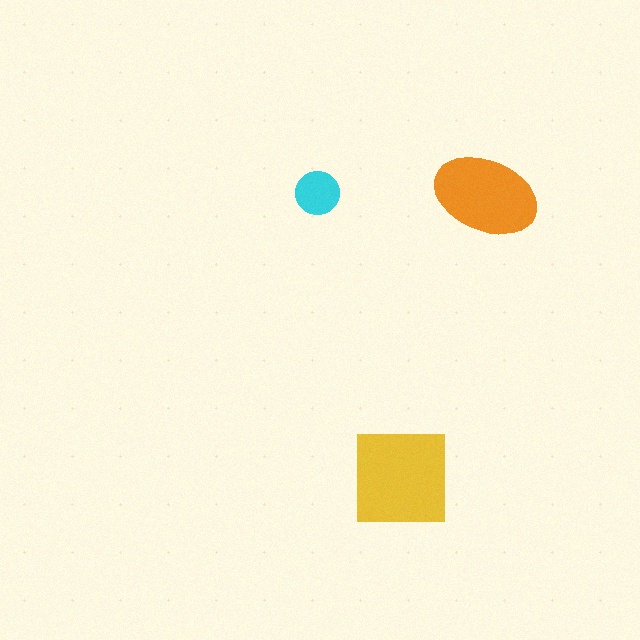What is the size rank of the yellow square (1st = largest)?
1st.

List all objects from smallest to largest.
The cyan circle, the orange ellipse, the yellow square.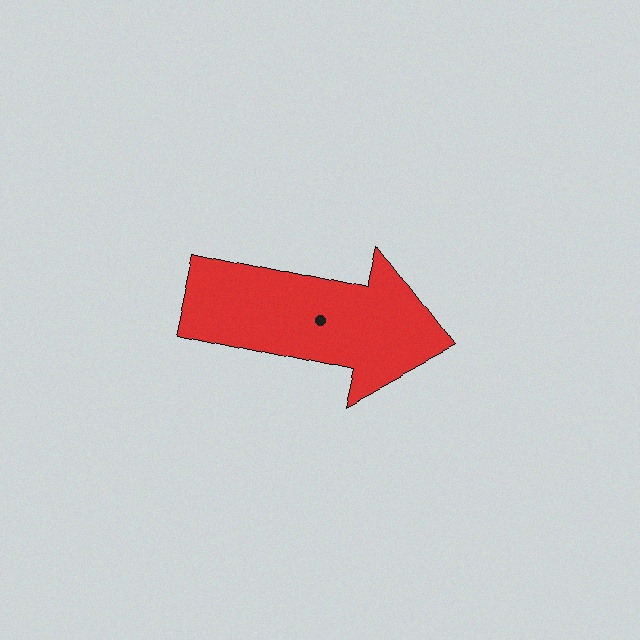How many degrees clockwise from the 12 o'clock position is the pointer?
Approximately 102 degrees.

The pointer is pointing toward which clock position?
Roughly 3 o'clock.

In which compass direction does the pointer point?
East.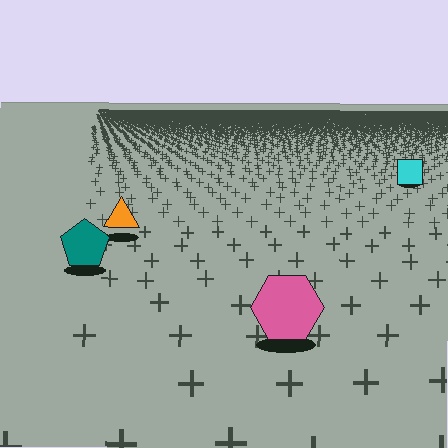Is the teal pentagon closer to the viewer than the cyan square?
Yes. The teal pentagon is closer — you can tell from the texture gradient: the ground texture is coarser near it.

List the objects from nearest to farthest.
From nearest to farthest: the pink hexagon, the teal pentagon, the orange triangle, the cyan square.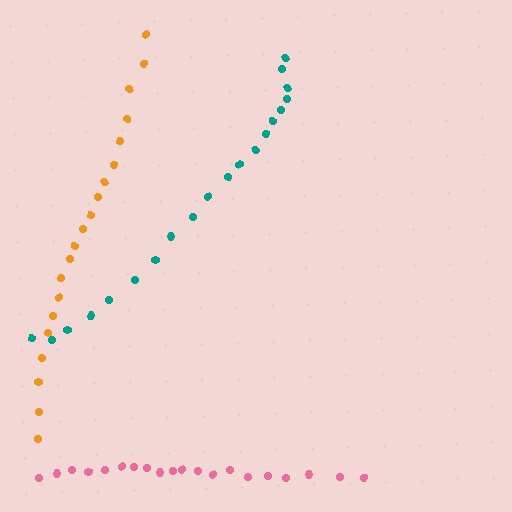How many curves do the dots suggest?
There are 3 distinct paths.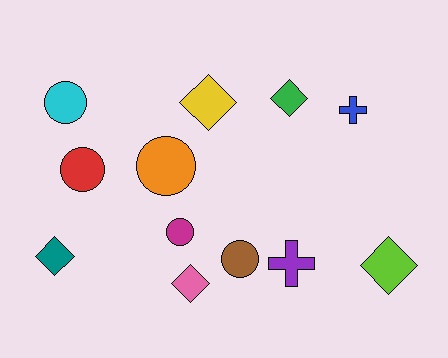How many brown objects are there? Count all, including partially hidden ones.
There is 1 brown object.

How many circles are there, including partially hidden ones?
There are 5 circles.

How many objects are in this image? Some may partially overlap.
There are 12 objects.